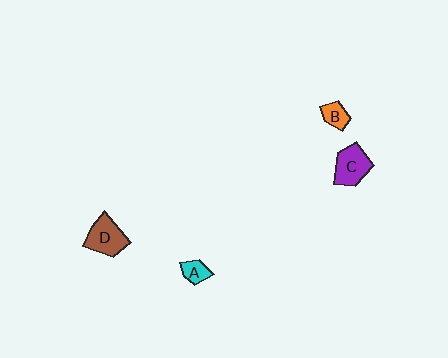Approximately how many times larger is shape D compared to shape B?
Approximately 2.1 times.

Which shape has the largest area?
Shape C (purple).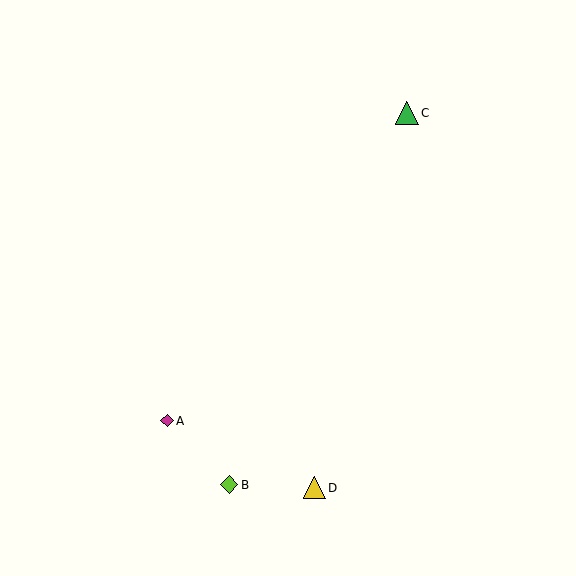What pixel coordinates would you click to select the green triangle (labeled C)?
Click at (407, 113) to select the green triangle C.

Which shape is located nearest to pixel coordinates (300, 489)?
The yellow triangle (labeled D) at (314, 488) is nearest to that location.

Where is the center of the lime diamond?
The center of the lime diamond is at (229, 485).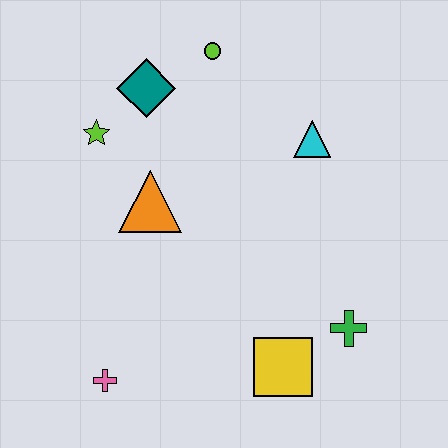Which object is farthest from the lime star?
The green cross is farthest from the lime star.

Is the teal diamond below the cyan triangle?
No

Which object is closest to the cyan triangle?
The lime circle is closest to the cyan triangle.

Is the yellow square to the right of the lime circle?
Yes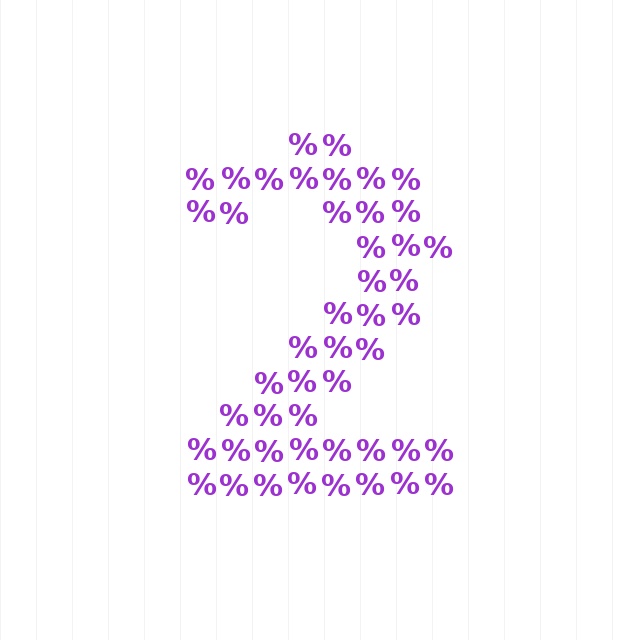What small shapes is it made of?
It is made of small percent signs.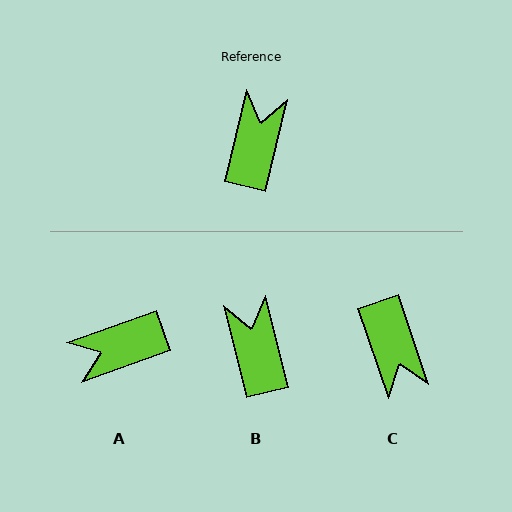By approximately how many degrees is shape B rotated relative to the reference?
Approximately 27 degrees counter-clockwise.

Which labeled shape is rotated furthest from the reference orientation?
C, about 148 degrees away.